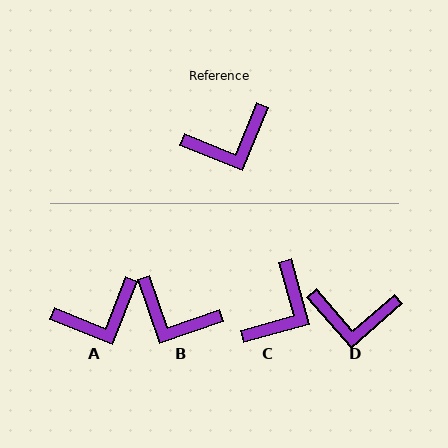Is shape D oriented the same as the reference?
No, it is off by about 27 degrees.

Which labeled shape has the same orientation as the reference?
A.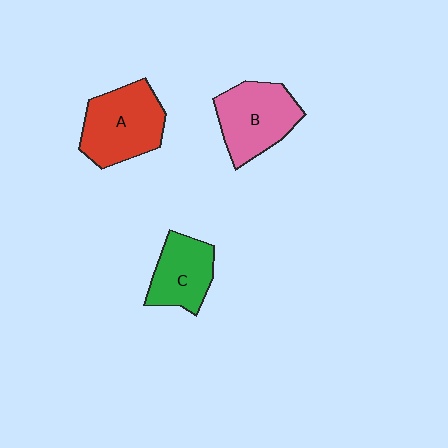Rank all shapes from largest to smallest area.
From largest to smallest: A (red), B (pink), C (green).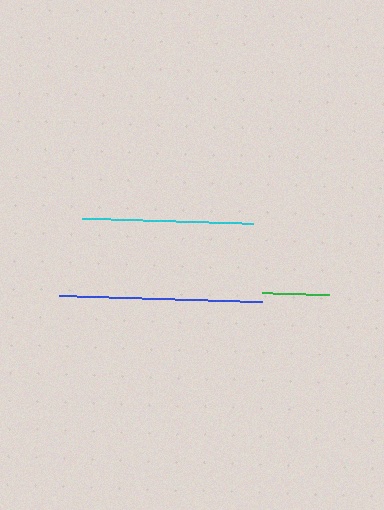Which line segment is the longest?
The blue line is the longest at approximately 203 pixels.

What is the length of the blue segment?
The blue segment is approximately 203 pixels long.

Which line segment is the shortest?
The green line is the shortest at approximately 67 pixels.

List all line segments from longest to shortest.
From longest to shortest: blue, cyan, green.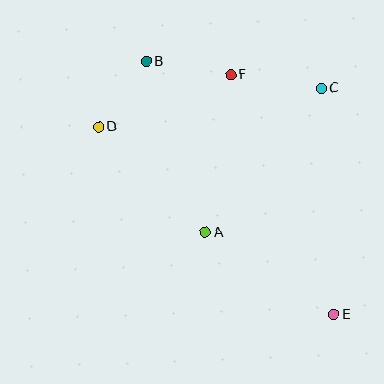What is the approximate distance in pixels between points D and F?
The distance between D and F is approximately 142 pixels.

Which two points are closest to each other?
Points B and D are closest to each other.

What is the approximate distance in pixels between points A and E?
The distance between A and E is approximately 152 pixels.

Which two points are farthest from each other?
Points B and E are farthest from each other.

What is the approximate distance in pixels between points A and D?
The distance between A and D is approximately 150 pixels.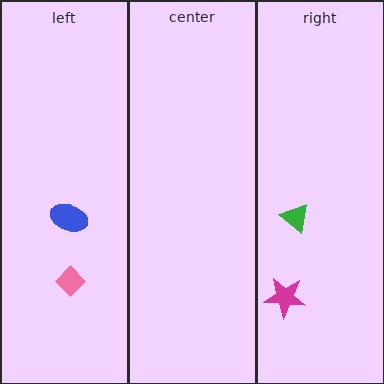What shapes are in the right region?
The magenta star, the green triangle.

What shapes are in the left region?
The blue ellipse, the pink diamond.